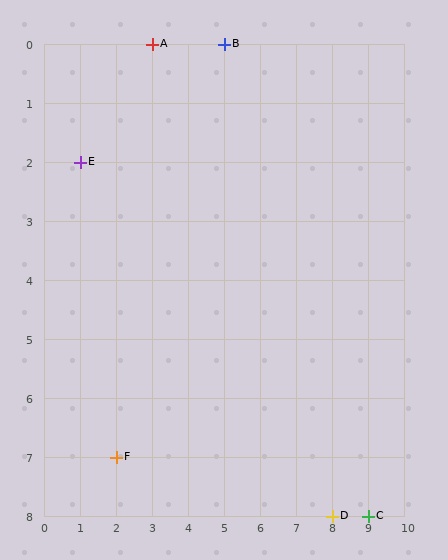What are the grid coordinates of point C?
Point C is at grid coordinates (9, 8).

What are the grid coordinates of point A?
Point A is at grid coordinates (3, 0).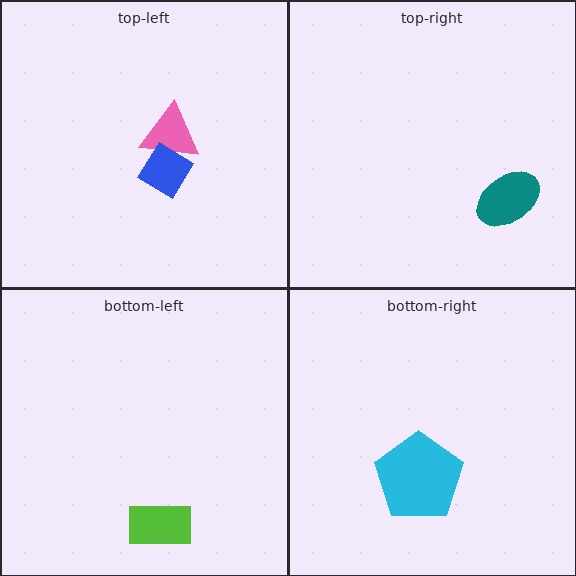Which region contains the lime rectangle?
The bottom-left region.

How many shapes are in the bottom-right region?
1.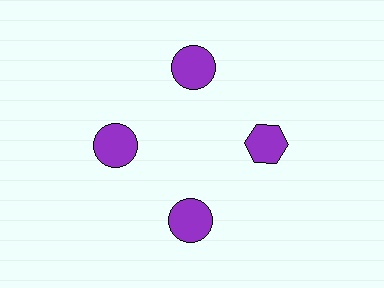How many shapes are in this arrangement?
There are 4 shapes arranged in a ring pattern.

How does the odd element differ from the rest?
It has a different shape: hexagon instead of circle.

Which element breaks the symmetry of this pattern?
The purple hexagon at roughly the 3 o'clock position breaks the symmetry. All other shapes are purple circles.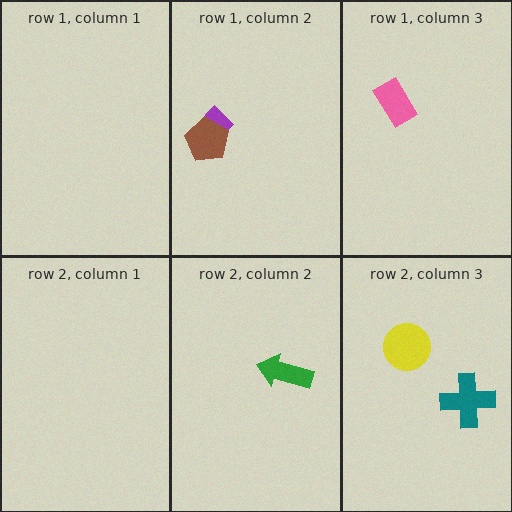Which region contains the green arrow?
The row 2, column 2 region.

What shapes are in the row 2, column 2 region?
The green arrow.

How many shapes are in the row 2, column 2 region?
1.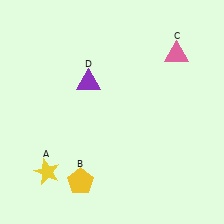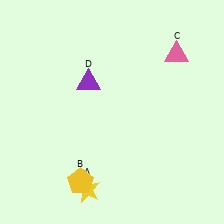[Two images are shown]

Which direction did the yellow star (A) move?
The yellow star (A) moved right.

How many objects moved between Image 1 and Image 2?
1 object moved between the two images.